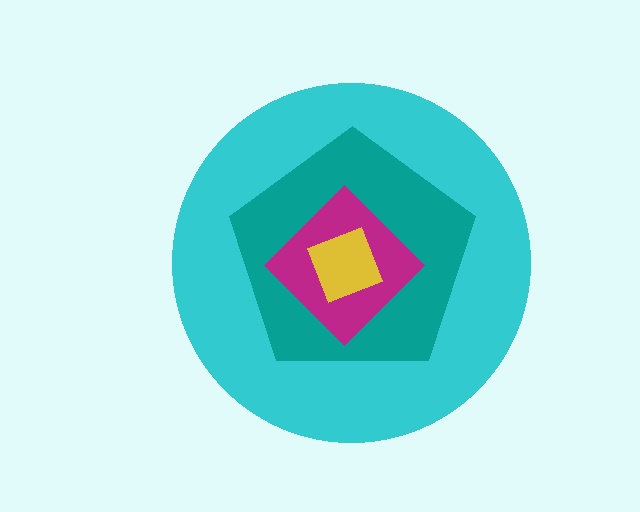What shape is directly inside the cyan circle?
The teal pentagon.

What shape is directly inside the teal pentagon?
The magenta diamond.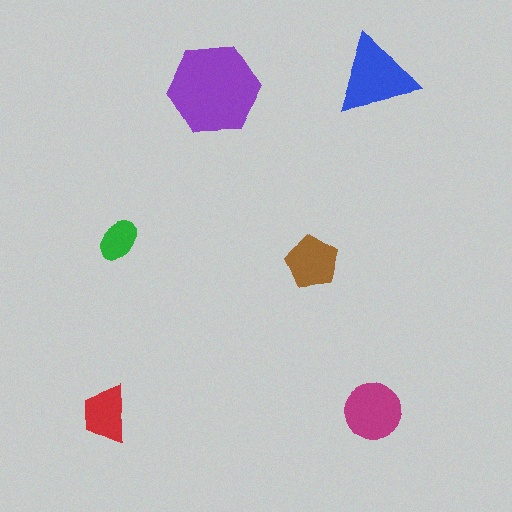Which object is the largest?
The purple hexagon.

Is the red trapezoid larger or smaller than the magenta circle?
Smaller.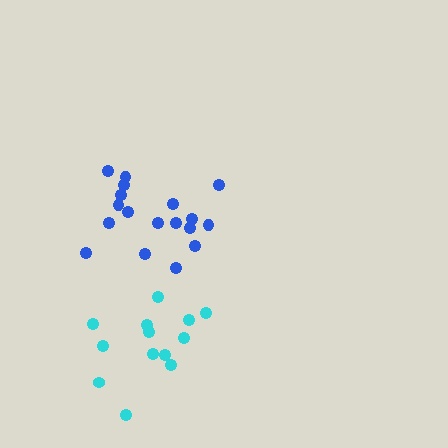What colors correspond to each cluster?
The clusters are colored: blue, cyan.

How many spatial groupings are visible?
There are 2 spatial groupings.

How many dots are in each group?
Group 1: 18 dots, Group 2: 13 dots (31 total).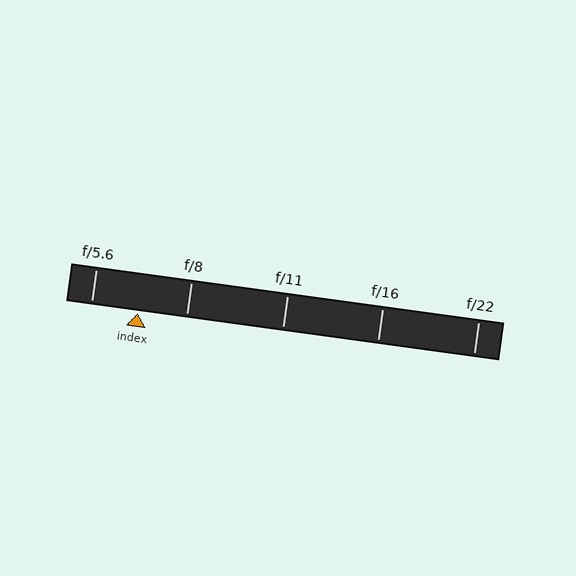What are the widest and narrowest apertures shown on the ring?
The widest aperture shown is f/5.6 and the narrowest is f/22.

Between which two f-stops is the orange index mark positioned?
The index mark is between f/5.6 and f/8.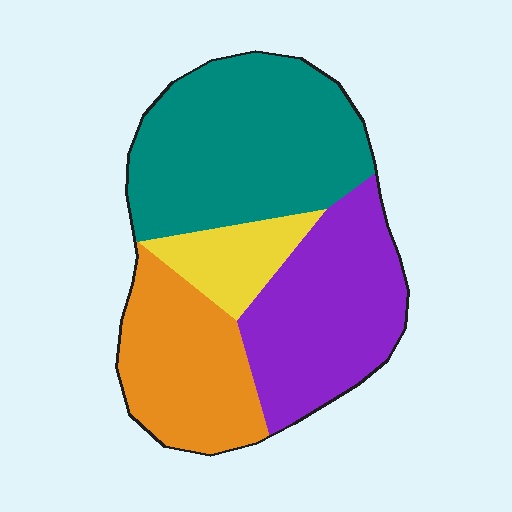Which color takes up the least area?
Yellow, at roughly 10%.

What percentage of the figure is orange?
Orange takes up about one quarter (1/4) of the figure.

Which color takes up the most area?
Teal, at roughly 40%.